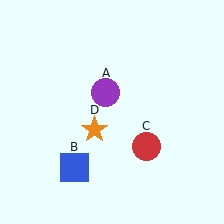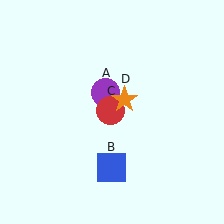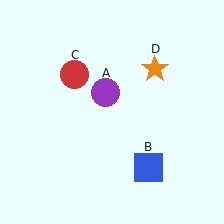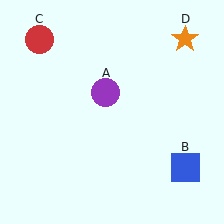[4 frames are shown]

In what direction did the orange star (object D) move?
The orange star (object D) moved up and to the right.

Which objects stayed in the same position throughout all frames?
Purple circle (object A) remained stationary.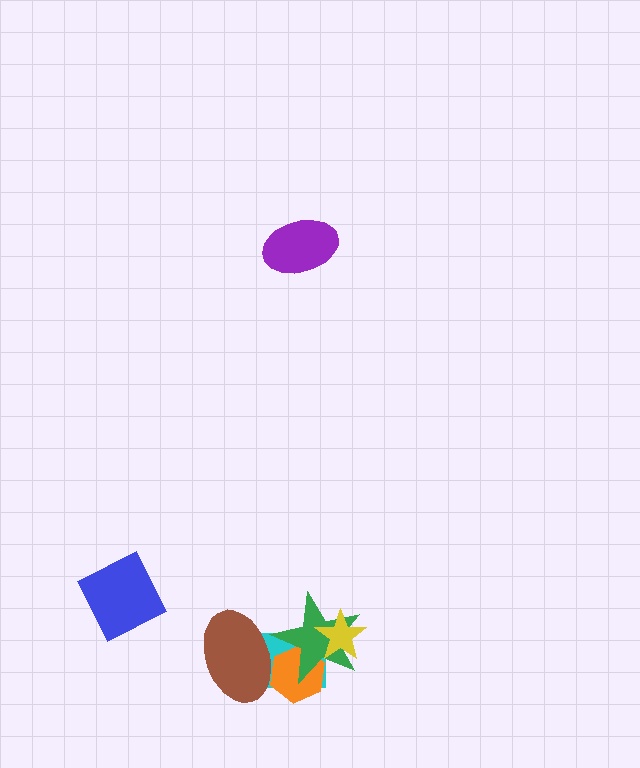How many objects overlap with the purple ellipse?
0 objects overlap with the purple ellipse.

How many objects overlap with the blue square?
0 objects overlap with the blue square.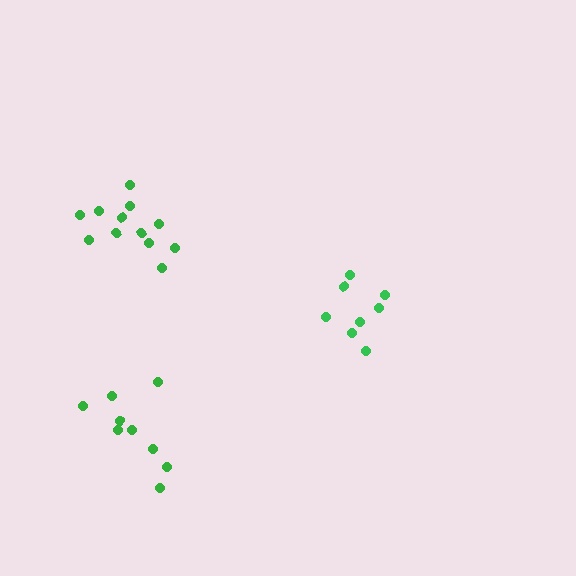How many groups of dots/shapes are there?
There are 3 groups.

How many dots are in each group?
Group 1: 8 dots, Group 2: 12 dots, Group 3: 9 dots (29 total).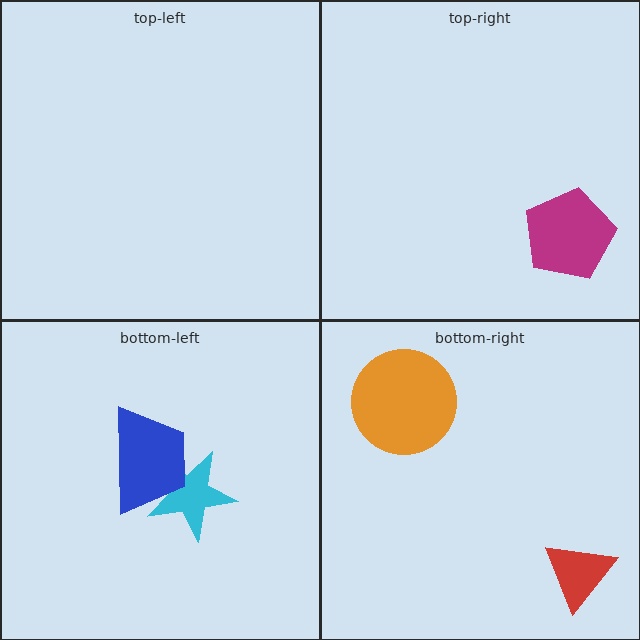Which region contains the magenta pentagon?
The top-right region.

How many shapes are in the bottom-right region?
2.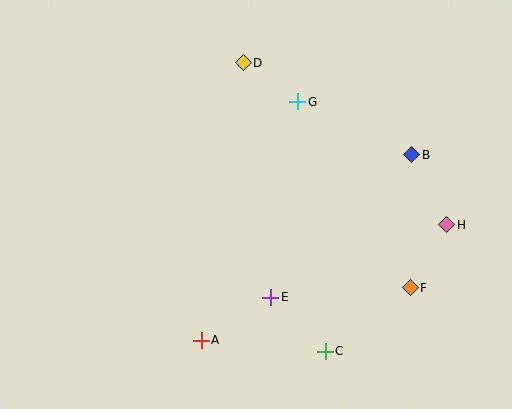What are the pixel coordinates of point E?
Point E is at (271, 297).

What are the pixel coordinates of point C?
Point C is at (325, 351).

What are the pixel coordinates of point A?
Point A is at (201, 340).